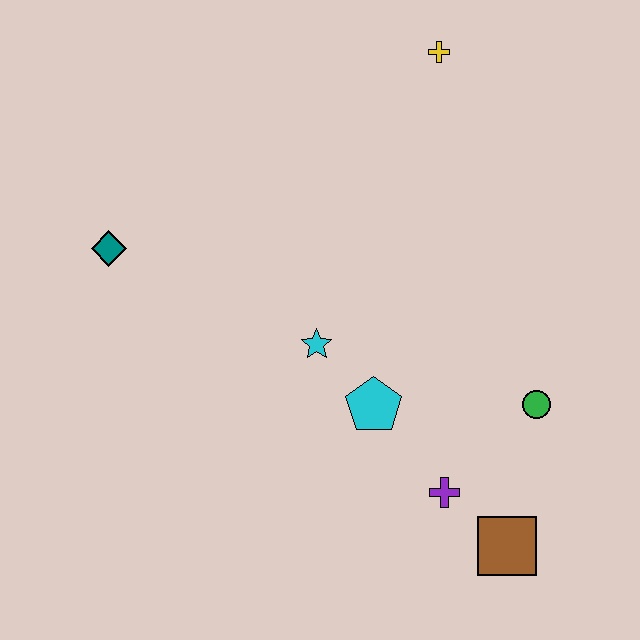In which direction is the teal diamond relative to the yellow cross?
The teal diamond is to the left of the yellow cross.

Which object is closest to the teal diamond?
The cyan star is closest to the teal diamond.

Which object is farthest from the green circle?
The teal diamond is farthest from the green circle.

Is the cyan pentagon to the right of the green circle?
No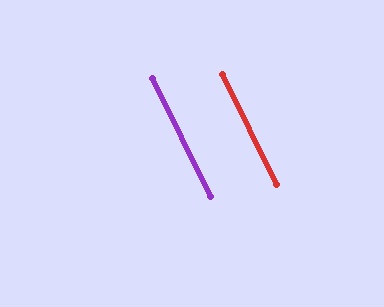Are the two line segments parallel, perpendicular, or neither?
Parallel — their directions differ by only 0.2°.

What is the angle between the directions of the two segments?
Approximately 0 degrees.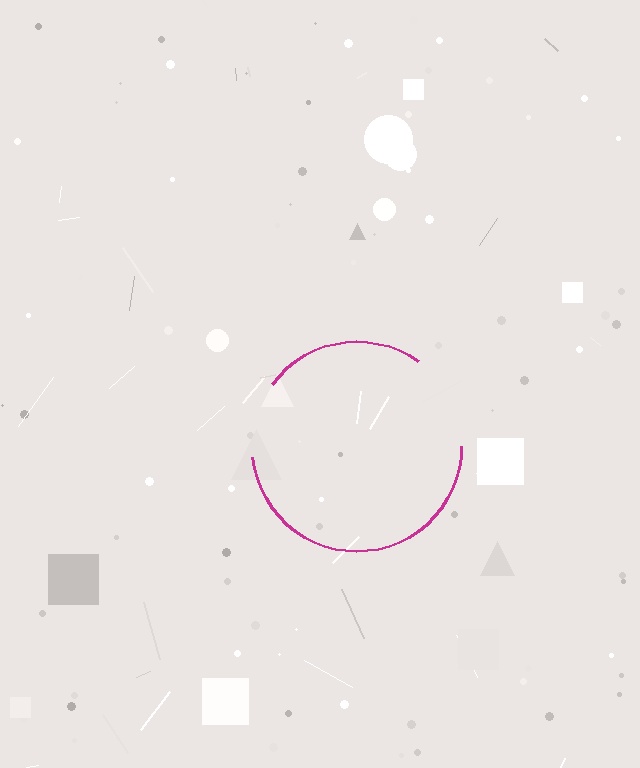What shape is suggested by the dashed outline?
The dashed outline suggests a circle.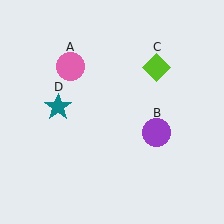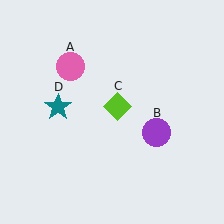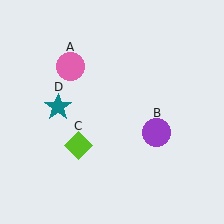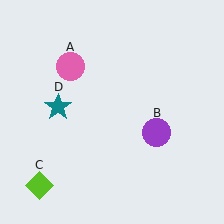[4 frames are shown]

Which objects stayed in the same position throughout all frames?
Pink circle (object A) and purple circle (object B) and teal star (object D) remained stationary.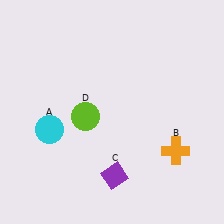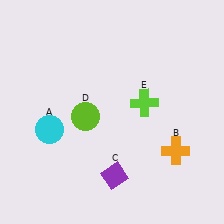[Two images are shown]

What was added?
A lime cross (E) was added in Image 2.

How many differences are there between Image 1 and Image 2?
There is 1 difference between the two images.